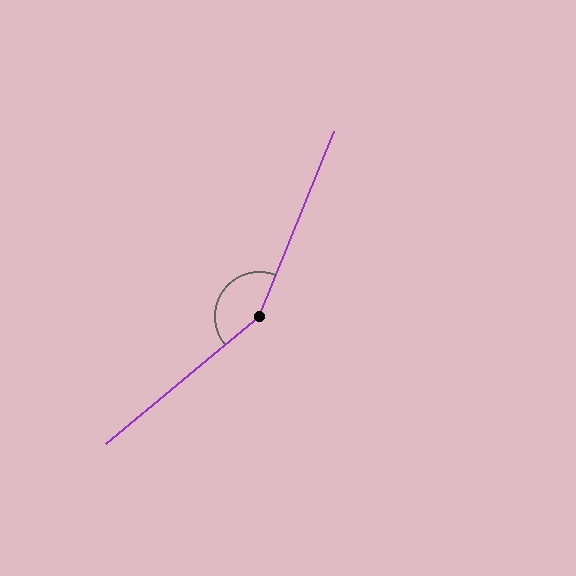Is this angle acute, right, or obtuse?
It is obtuse.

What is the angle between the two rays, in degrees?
Approximately 152 degrees.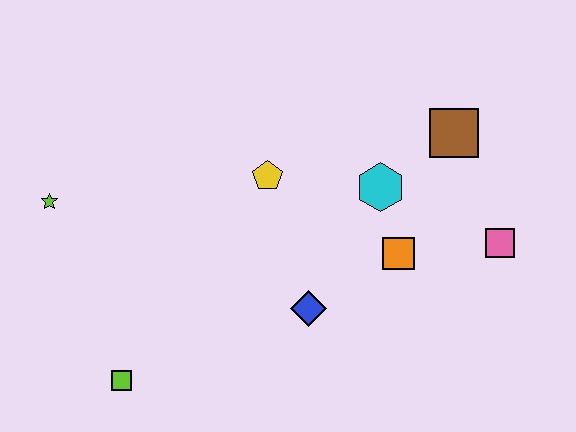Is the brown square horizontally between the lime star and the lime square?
No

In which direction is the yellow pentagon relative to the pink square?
The yellow pentagon is to the left of the pink square.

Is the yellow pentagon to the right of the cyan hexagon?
No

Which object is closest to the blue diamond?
The orange square is closest to the blue diamond.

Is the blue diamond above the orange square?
No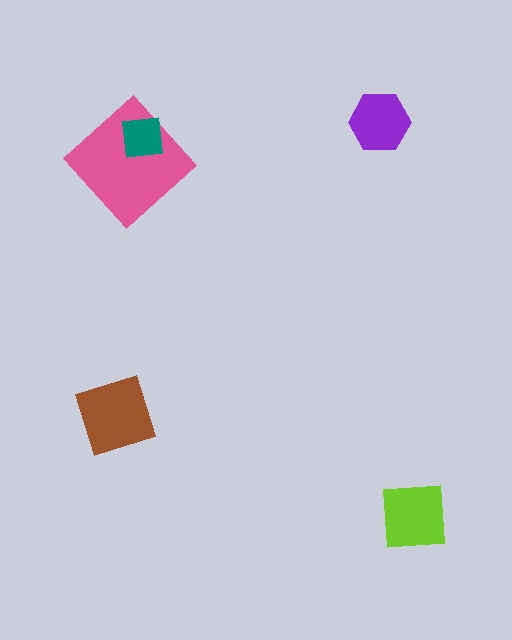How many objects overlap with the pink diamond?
1 object overlaps with the pink diamond.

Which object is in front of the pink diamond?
The teal square is in front of the pink diamond.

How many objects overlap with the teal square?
1 object overlaps with the teal square.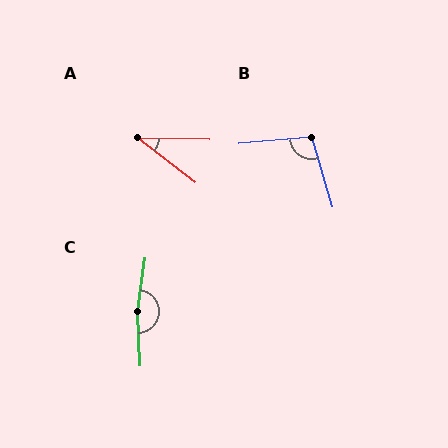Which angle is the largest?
C, at approximately 170 degrees.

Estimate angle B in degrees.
Approximately 101 degrees.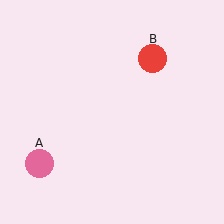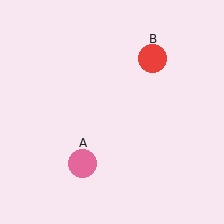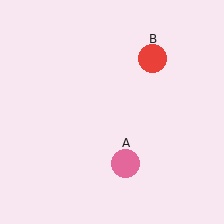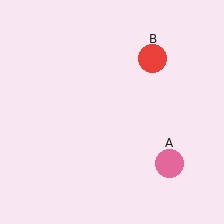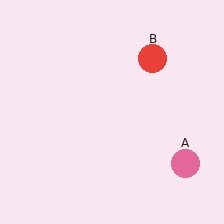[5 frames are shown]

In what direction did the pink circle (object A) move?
The pink circle (object A) moved right.